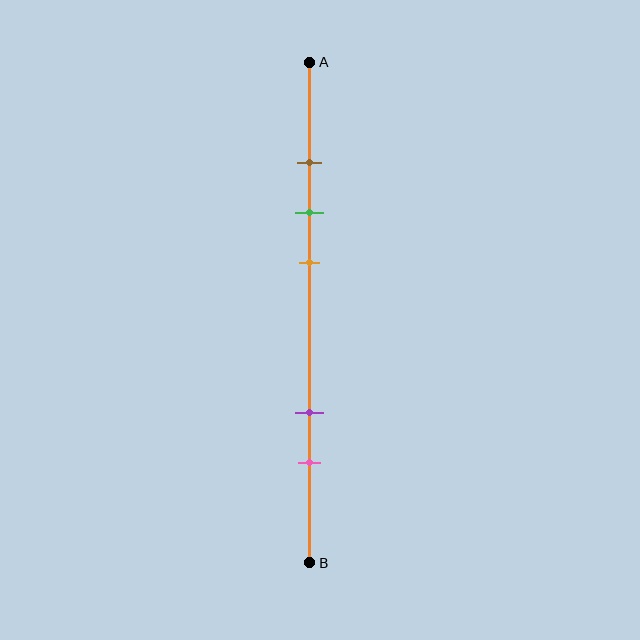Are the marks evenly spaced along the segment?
No, the marks are not evenly spaced.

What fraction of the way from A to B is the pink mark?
The pink mark is approximately 80% (0.8) of the way from A to B.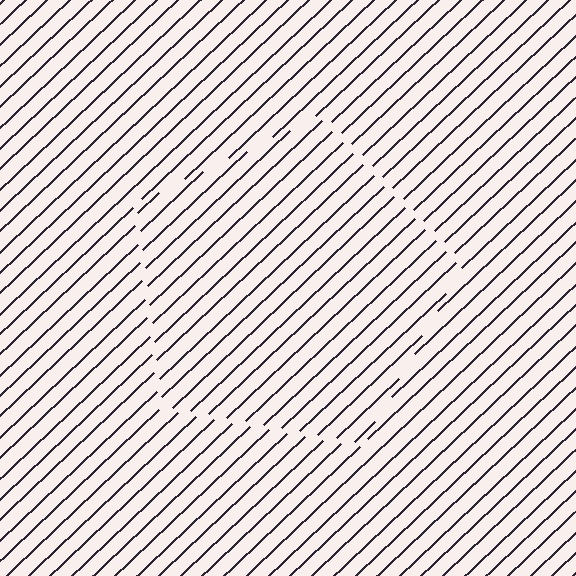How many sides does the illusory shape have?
5 sides — the line-ends trace a pentagon.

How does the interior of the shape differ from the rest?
The interior of the shape contains the same grating, shifted by half a period — the contour is defined by the phase discontinuity where line-ends from the inner and outer gratings abut.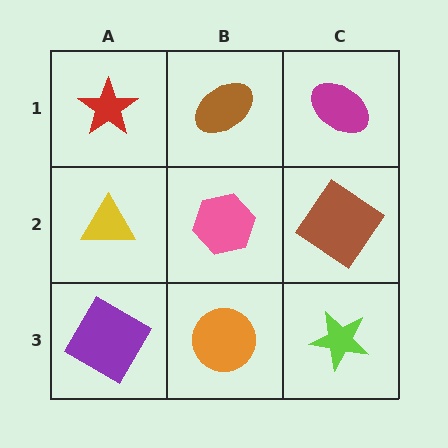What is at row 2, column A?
A yellow triangle.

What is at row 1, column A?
A red star.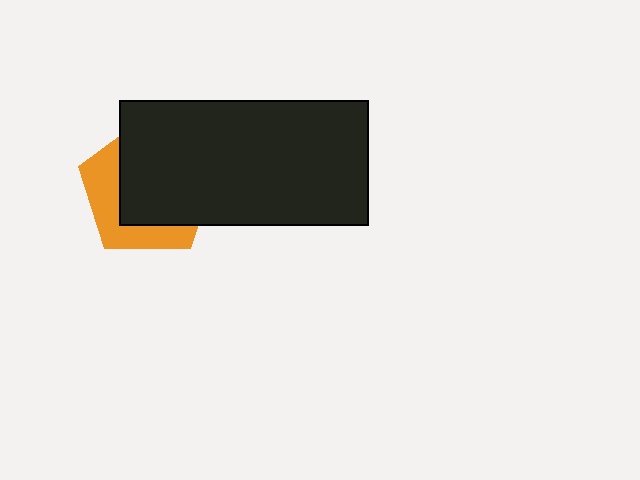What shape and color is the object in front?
The object in front is a black rectangle.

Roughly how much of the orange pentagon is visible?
A small part of it is visible (roughly 37%).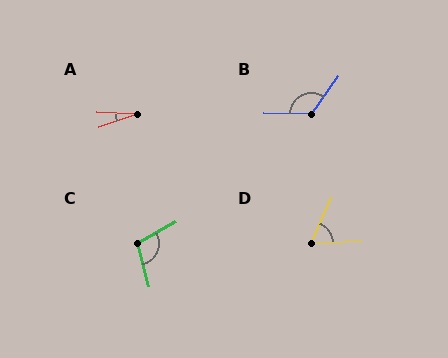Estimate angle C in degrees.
Approximately 105 degrees.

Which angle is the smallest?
A, at approximately 21 degrees.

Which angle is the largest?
B, at approximately 125 degrees.